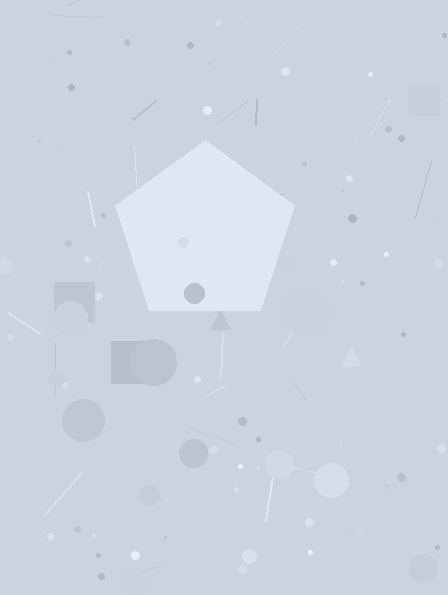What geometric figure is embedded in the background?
A pentagon is embedded in the background.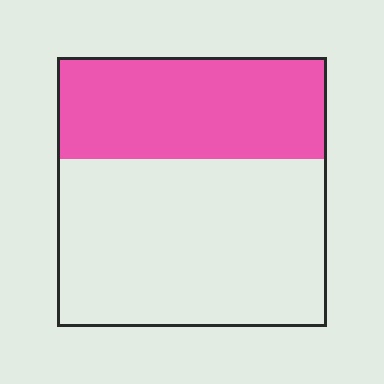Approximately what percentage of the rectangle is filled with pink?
Approximately 40%.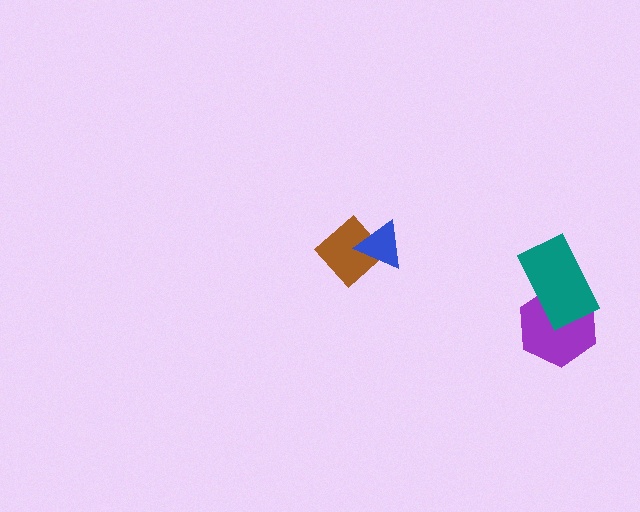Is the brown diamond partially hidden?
Yes, it is partially covered by another shape.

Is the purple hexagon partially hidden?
Yes, it is partially covered by another shape.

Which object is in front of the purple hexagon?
The teal rectangle is in front of the purple hexagon.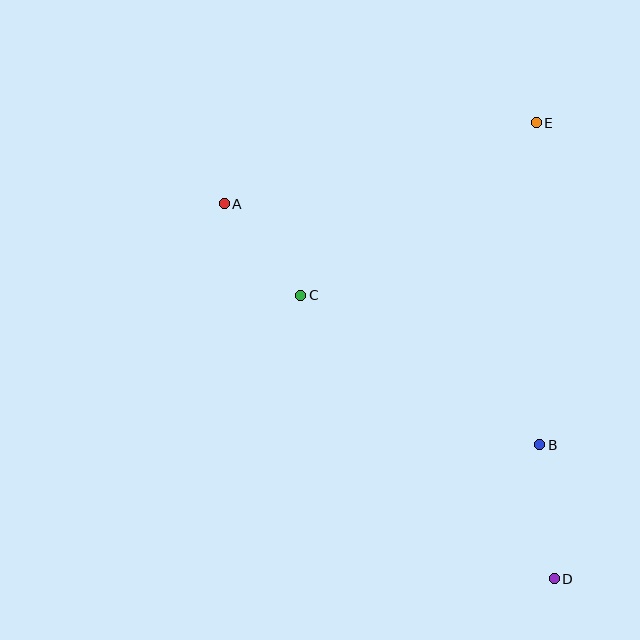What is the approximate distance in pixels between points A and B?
The distance between A and B is approximately 397 pixels.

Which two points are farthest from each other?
Points A and D are farthest from each other.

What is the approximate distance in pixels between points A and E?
The distance between A and E is approximately 322 pixels.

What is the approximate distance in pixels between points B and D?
The distance between B and D is approximately 135 pixels.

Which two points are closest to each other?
Points A and C are closest to each other.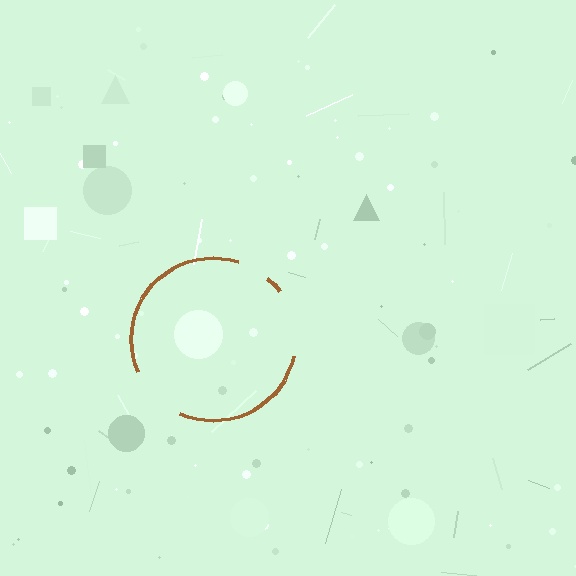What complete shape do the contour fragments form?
The contour fragments form a circle.